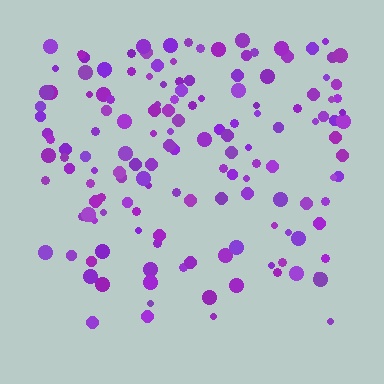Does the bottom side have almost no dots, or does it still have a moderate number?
Still a moderate number, just noticeably fewer than the top.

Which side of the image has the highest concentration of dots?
The top.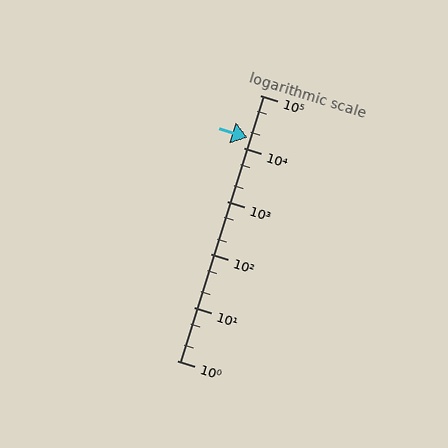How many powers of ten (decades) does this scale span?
The scale spans 5 decades, from 1 to 100000.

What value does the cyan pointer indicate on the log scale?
The pointer indicates approximately 16000.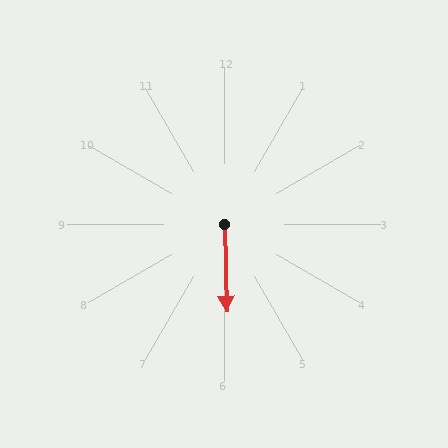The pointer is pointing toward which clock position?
Roughly 6 o'clock.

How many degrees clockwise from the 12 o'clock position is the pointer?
Approximately 178 degrees.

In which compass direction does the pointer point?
South.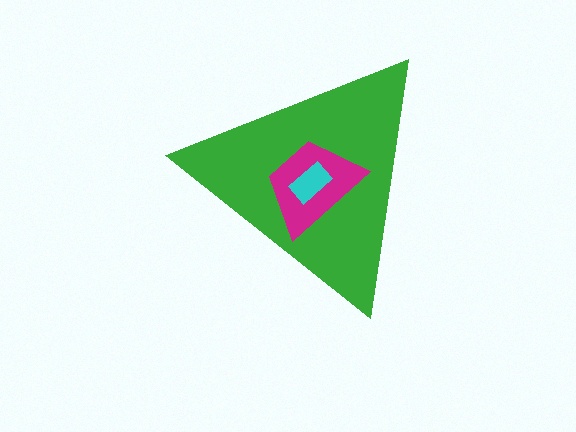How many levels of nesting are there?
3.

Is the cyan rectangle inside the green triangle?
Yes.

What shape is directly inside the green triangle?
The magenta trapezoid.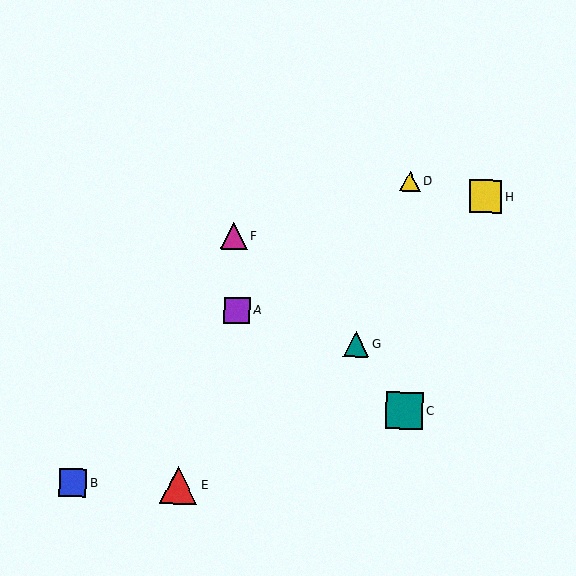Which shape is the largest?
The red triangle (labeled E) is the largest.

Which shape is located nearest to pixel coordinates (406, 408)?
The teal square (labeled C) at (405, 410) is nearest to that location.